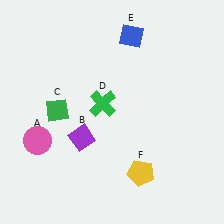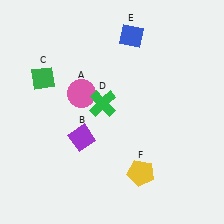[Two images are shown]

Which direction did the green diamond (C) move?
The green diamond (C) moved up.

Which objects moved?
The objects that moved are: the pink circle (A), the green diamond (C).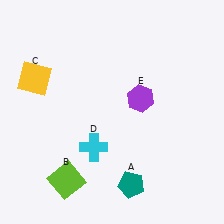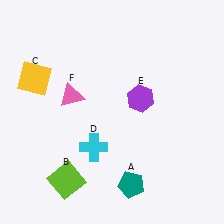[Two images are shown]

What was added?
A pink triangle (F) was added in Image 2.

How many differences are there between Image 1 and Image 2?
There is 1 difference between the two images.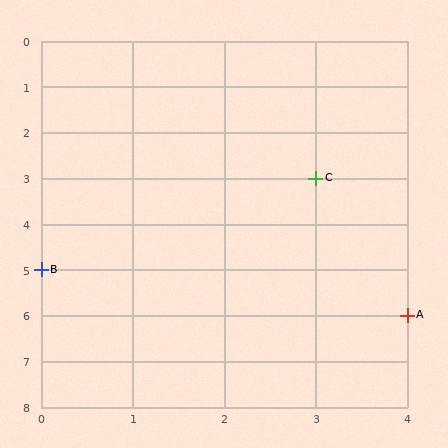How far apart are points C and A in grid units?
Points C and A are 1 column and 3 rows apart (about 3.2 grid units diagonally).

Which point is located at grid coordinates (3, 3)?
Point C is at (3, 3).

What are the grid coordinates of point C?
Point C is at grid coordinates (3, 3).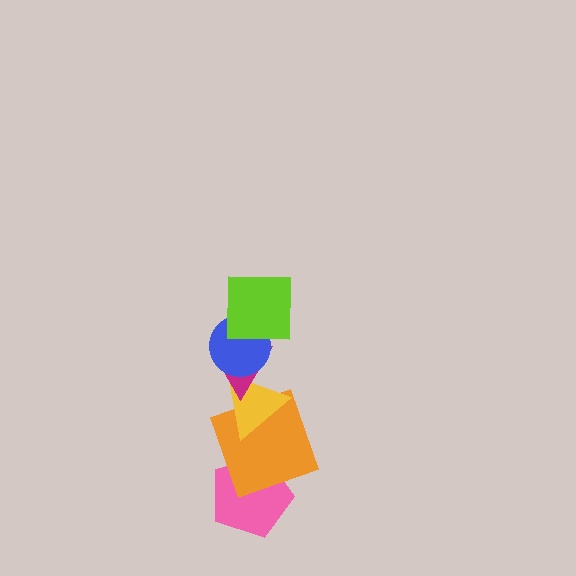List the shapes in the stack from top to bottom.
From top to bottom: the lime square, the blue circle, the magenta triangle, the yellow triangle, the orange square, the pink pentagon.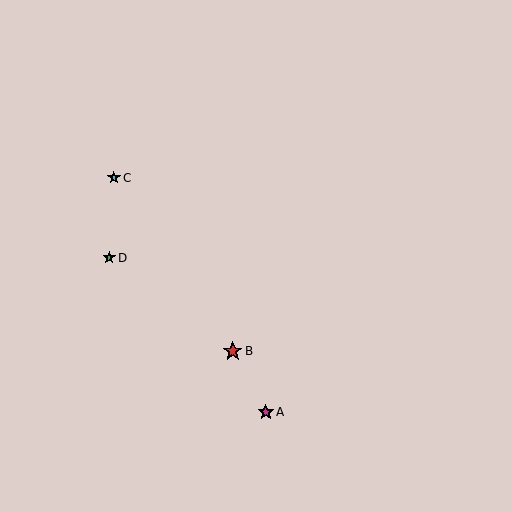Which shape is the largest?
The red star (labeled B) is the largest.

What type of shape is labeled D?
Shape D is a green star.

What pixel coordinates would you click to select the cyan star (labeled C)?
Click at (114, 178) to select the cyan star C.